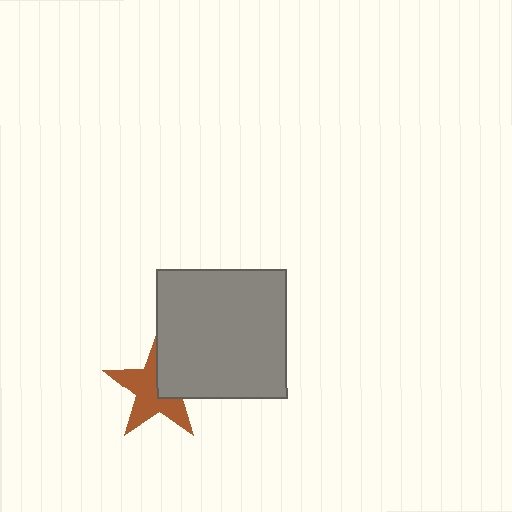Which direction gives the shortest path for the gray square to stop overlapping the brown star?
Moving toward the upper-right gives the shortest separation.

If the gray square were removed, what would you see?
You would see the complete brown star.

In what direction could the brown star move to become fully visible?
The brown star could move toward the lower-left. That would shift it out from behind the gray square entirely.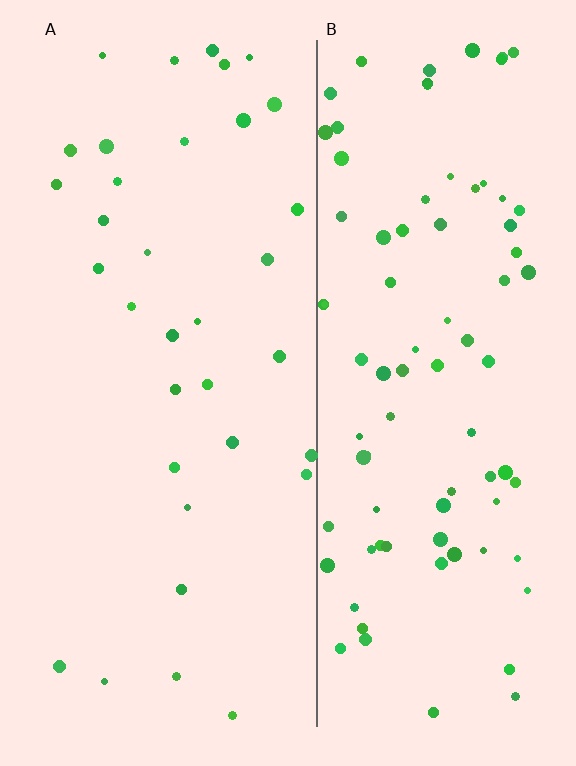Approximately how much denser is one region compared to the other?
Approximately 2.6× — region B over region A.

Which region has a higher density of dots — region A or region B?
B (the right).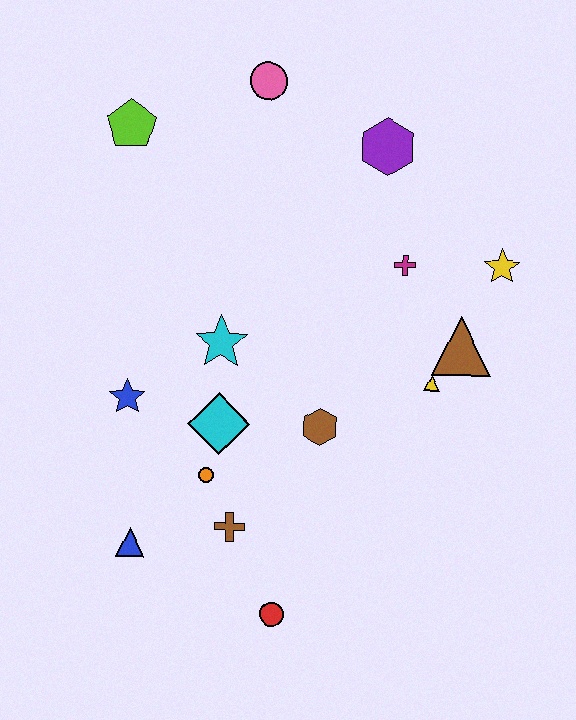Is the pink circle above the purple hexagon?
Yes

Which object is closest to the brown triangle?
The yellow triangle is closest to the brown triangle.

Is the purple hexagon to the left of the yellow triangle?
Yes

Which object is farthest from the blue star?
The yellow star is farthest from the blue star.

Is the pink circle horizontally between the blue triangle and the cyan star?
No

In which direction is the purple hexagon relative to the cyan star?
The purple hexagon is above the cyan star.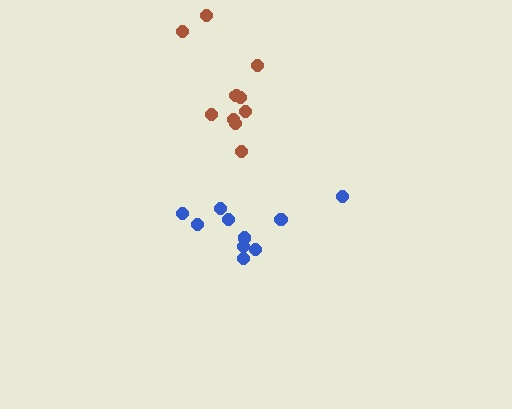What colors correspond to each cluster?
The clusters are colored: blue, brown.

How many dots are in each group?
Group 1: 10 dots, Group 2: 10 dots (20 total).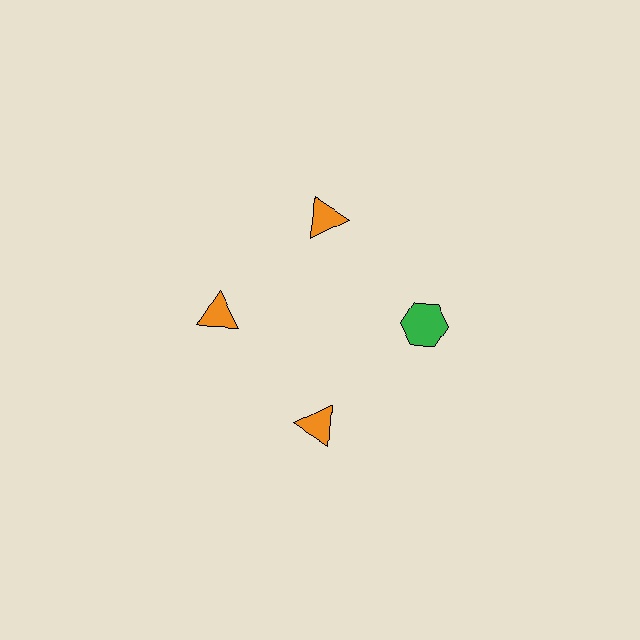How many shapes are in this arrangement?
There are 4 shapes arranged in a ring pattern.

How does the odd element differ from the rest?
It differs in both color (green instead of orange) and shape (hexagon instead of triangle).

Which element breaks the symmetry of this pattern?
The green hexagon at roughly the 3 o'clock position breaks the symmetry. All other shapes are orange triangles.